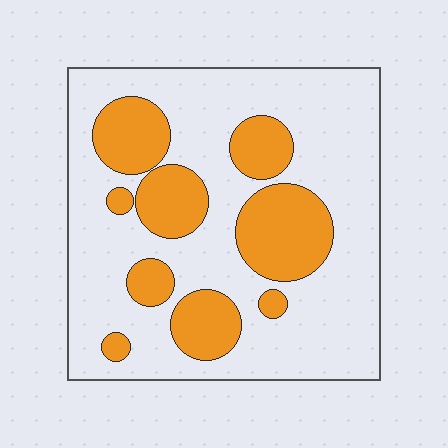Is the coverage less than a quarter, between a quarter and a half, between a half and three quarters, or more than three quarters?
Between a quarter and a half.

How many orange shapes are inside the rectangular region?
9.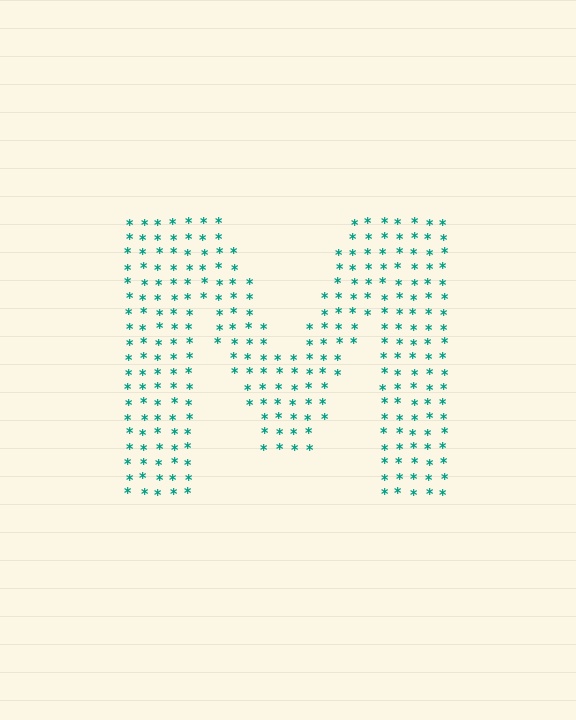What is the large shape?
The large shape is the letter M.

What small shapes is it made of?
It is made of small asterisks.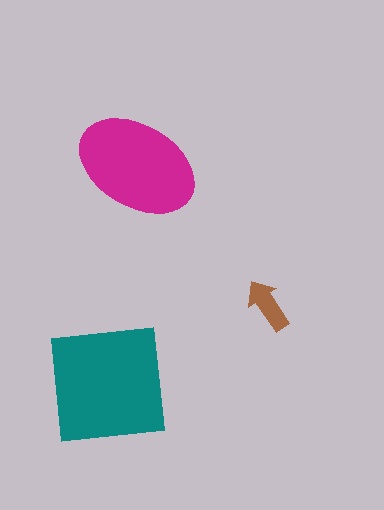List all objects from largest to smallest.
The teal square, the magenta ellipse, the brown arrow.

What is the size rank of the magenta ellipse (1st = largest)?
2nd.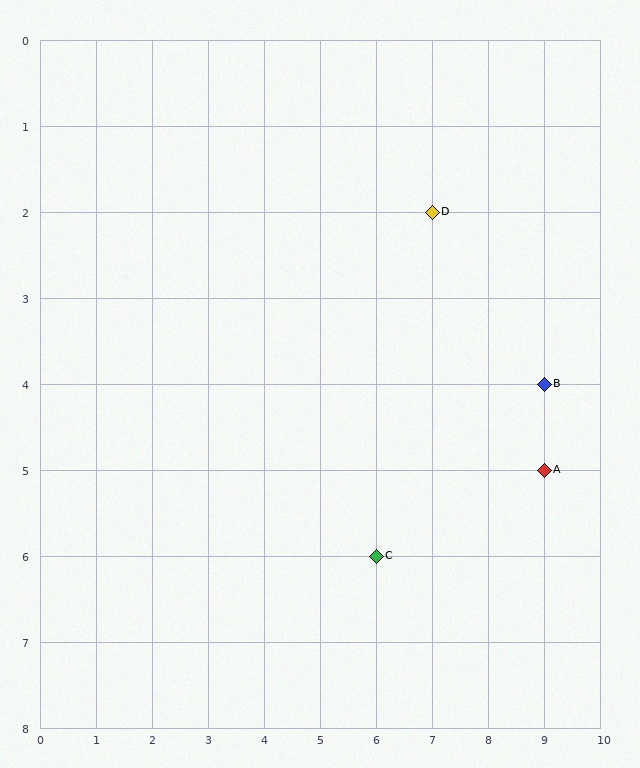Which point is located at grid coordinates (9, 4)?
Point B is at (9, 4).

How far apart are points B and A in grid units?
Points B and A are 1 row apart.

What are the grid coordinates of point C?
Point C is at grid coordinates (6, 6).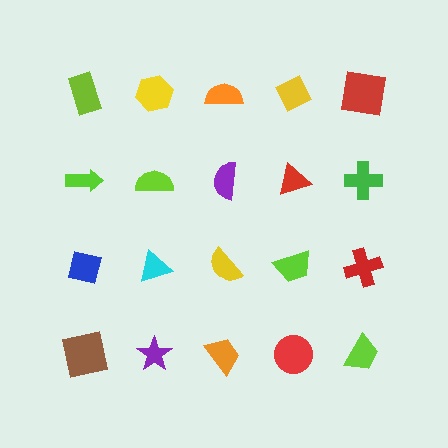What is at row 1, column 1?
A lime rectangle.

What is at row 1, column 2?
A yellow hexagon.